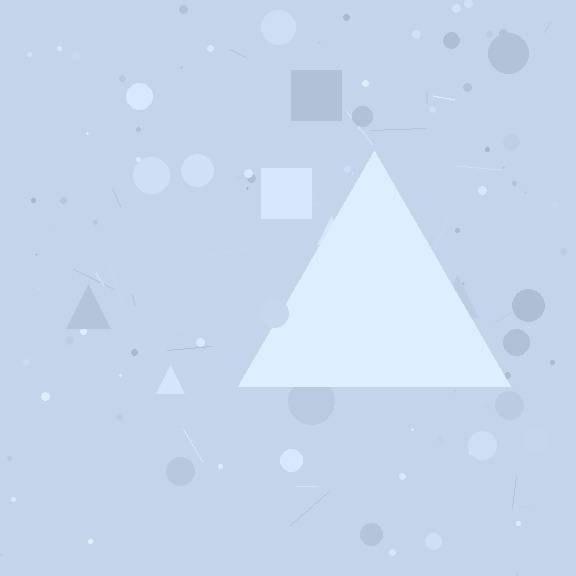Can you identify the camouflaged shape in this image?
The camouflaged shape is a triangle.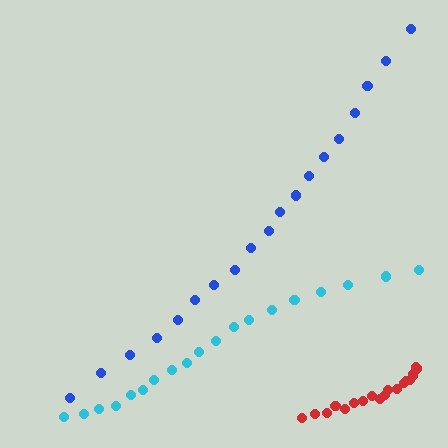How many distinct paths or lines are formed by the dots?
There are 3 distinct paths.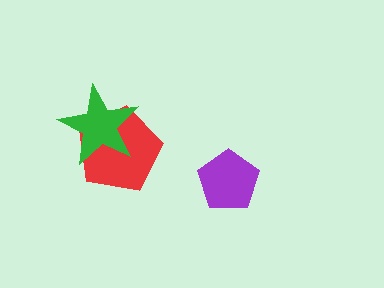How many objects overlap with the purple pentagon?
0 objects overlap with the purple pentagon.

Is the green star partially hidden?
No, no other shape covers it.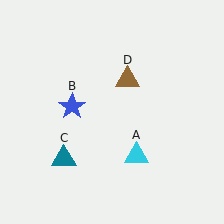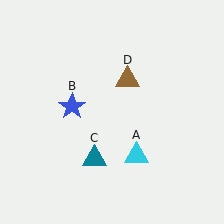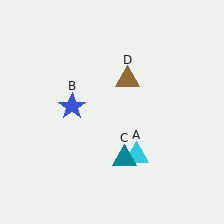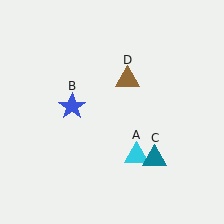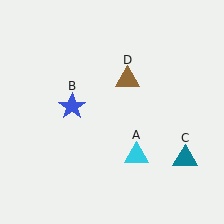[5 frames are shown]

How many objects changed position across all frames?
1 object changed position: teal triangle (object C).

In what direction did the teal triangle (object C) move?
The teal triangle (object C) moved right.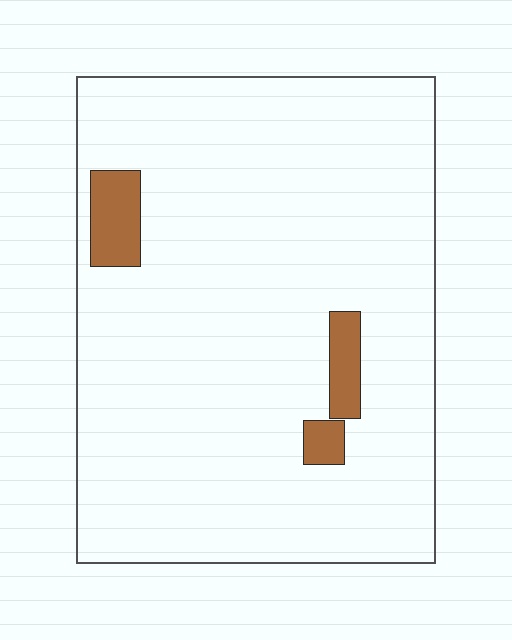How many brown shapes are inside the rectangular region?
3.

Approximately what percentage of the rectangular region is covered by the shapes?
Approximately 5%.